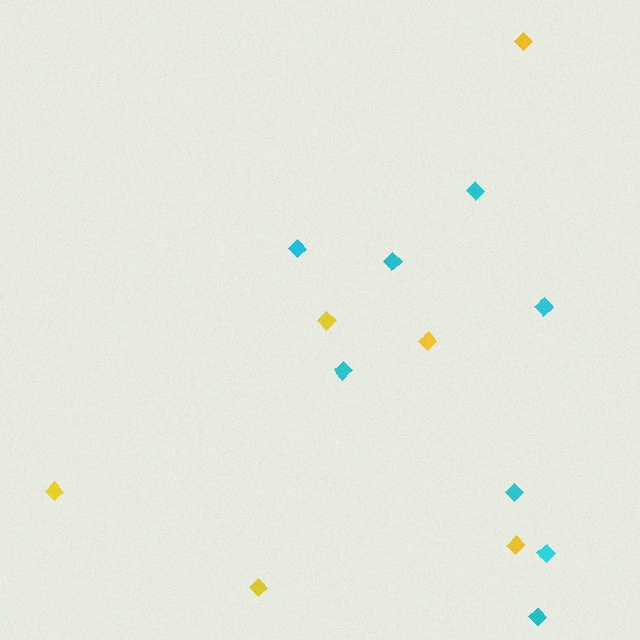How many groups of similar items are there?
There are 2 groups: one group of yellow diamonds (6) and one group of cyan diamonds (8).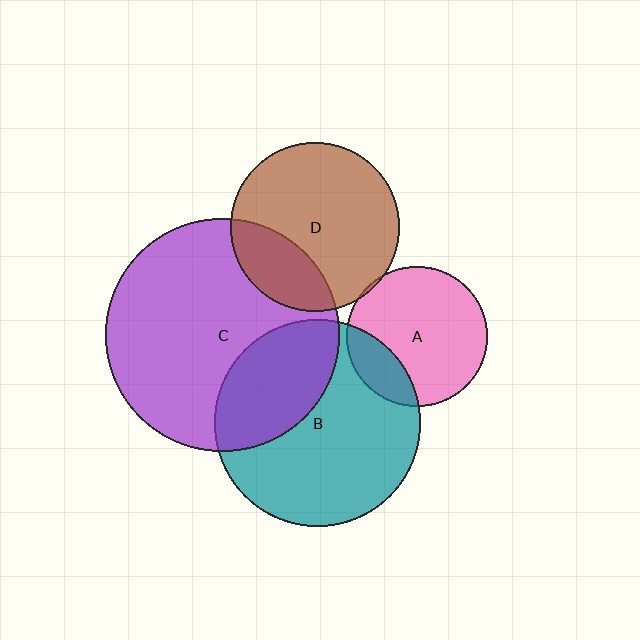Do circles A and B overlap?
Yes.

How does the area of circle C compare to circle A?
Approximately 2.7 times.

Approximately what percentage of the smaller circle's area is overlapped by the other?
Approximately 20%.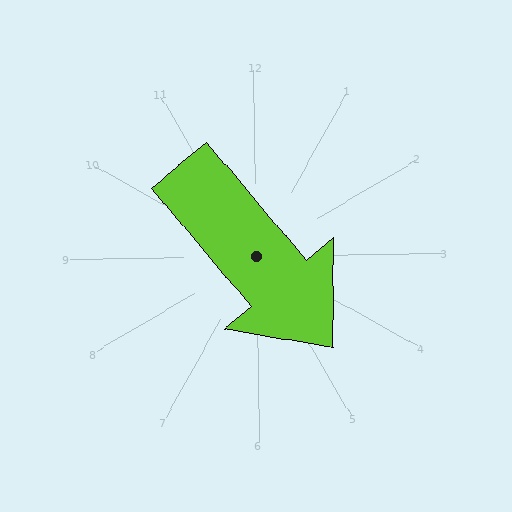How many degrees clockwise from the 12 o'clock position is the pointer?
Approximately 141 degrees.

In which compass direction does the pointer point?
Southeast.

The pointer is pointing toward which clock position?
Roughly 5 o'clock.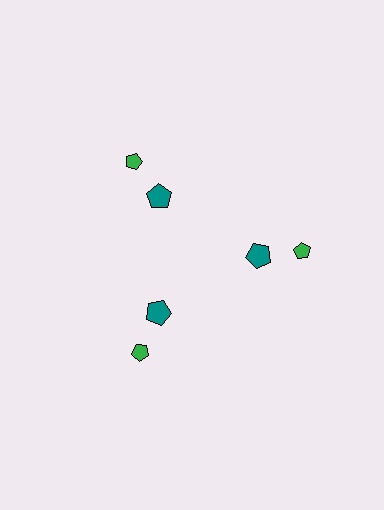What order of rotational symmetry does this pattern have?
This pattern has 3-fold rotational symmetry.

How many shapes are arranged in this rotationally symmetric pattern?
There are 6 shapes, arranged in 3 groups of 2.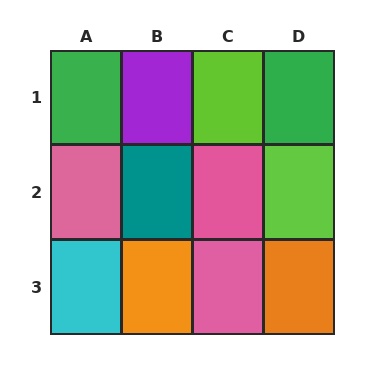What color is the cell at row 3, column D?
Orange.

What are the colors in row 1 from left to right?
Green, purple, lime, green.